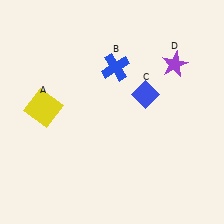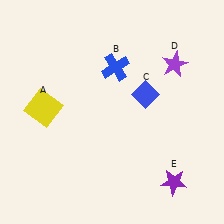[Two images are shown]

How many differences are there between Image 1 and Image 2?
There is 1 difference between the two images.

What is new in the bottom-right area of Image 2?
A purple star (E) was added in the bottom-right area of Image 2.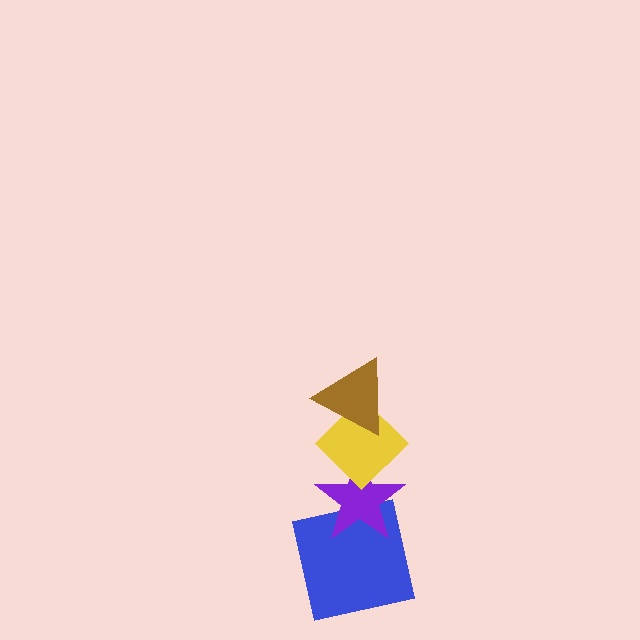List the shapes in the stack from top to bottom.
From top to bottom: the brown triangle, the yellow diamond, the purple star, the blue square.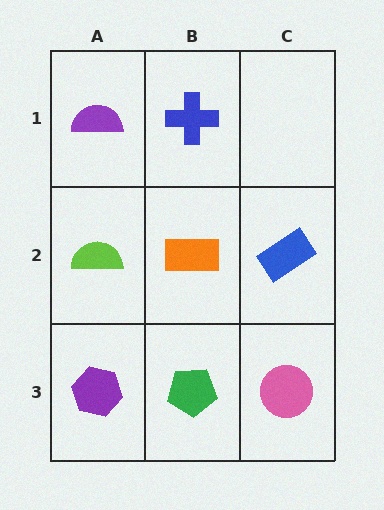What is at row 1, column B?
A blue cross.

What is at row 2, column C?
A blue rectangle.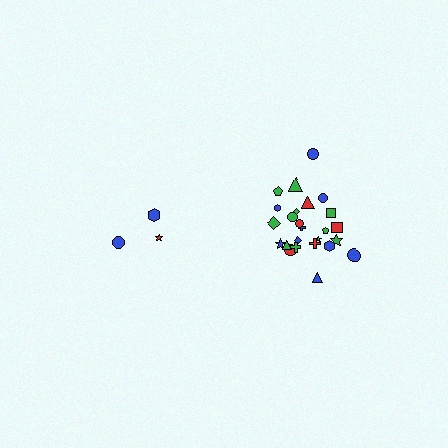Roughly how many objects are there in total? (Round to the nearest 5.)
Roughly 30 objects in total.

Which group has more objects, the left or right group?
The right group.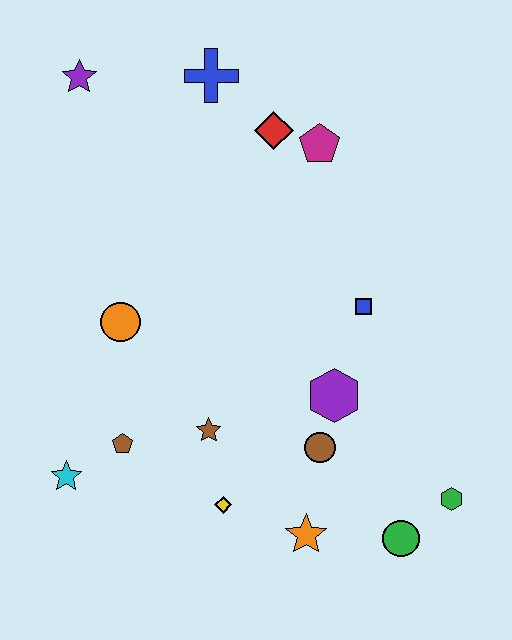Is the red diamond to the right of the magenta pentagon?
No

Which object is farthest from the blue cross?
The green circle is farthest from the blue cross.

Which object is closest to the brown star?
The yellow diamond is closest to the brown star.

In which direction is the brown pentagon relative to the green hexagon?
The brown pentagon is to the left of the green hexagon.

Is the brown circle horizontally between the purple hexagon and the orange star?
Yes